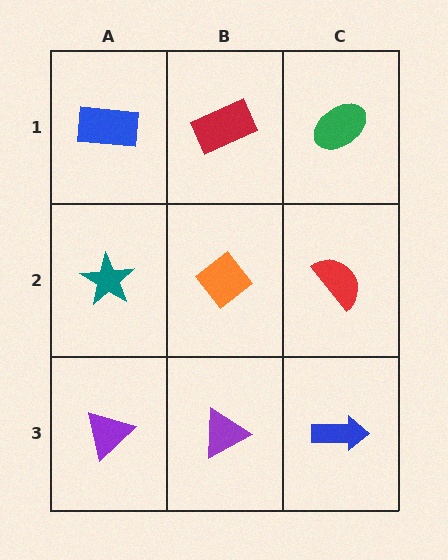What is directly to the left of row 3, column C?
A purple triangle.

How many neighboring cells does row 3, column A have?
2.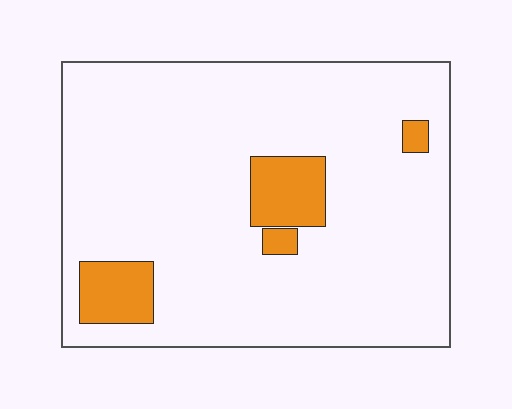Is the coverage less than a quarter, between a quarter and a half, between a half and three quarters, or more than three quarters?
Less than a quarter.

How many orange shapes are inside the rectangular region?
4.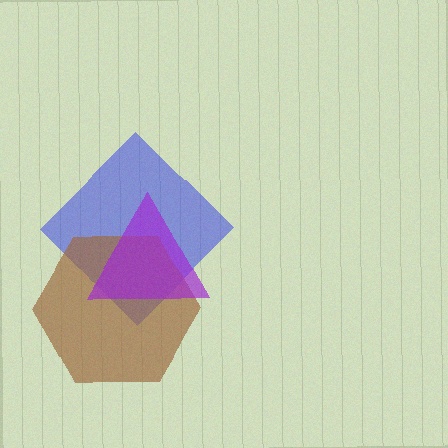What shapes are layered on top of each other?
The layered shapes are: a blue diamond, a brown hexagon, a purple triangle.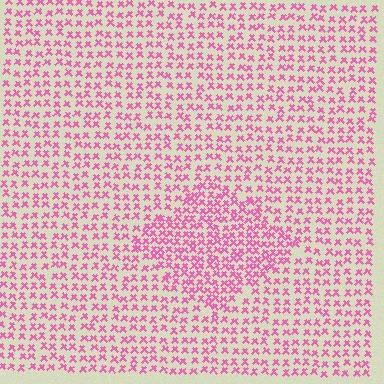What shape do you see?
I see a diamond.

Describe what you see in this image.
The image contains small pink elements arranged at two different densities. A diamond-shaped region is visible where the elements are more densely packed than the surrounding area.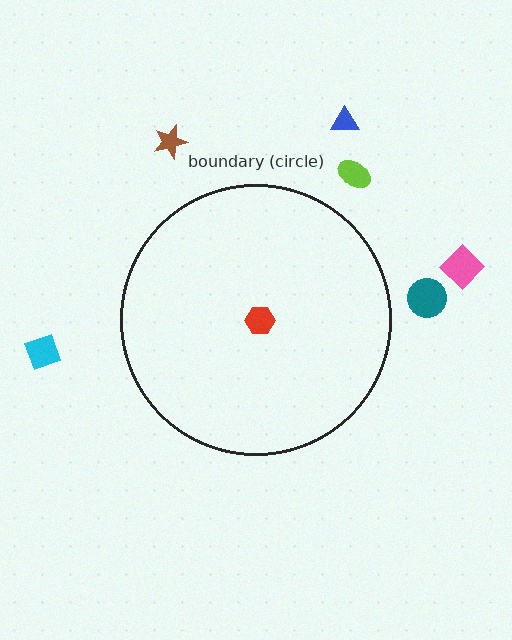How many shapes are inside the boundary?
1 inside, 6 outside.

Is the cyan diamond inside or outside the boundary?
Outside.